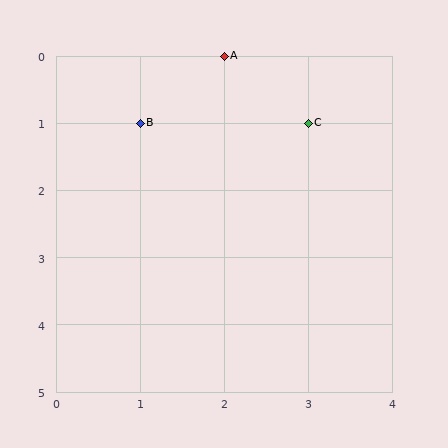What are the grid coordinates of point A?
Point A is at grid coordinates (2, 0).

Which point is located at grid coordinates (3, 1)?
Point C is at (3, 1).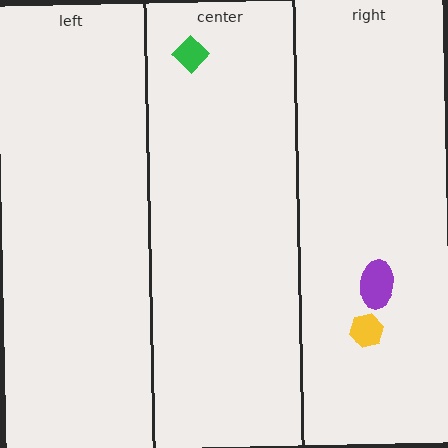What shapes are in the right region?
The yellow hexagon, the purple ellipse.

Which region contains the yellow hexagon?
The right region.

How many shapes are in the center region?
1.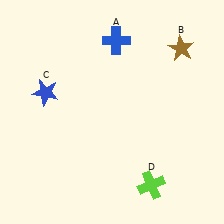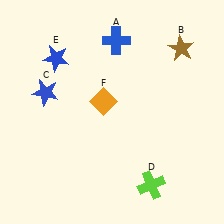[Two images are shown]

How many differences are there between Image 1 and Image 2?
There are 2 differences between the two images.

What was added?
A blue star (E), an orange diamond (F) were added in Image 2.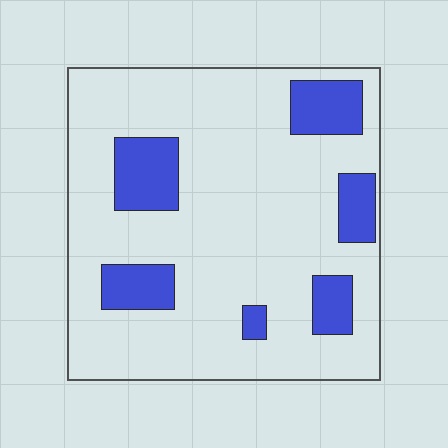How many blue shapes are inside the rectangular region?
6.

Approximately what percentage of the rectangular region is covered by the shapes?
Approximately 20%.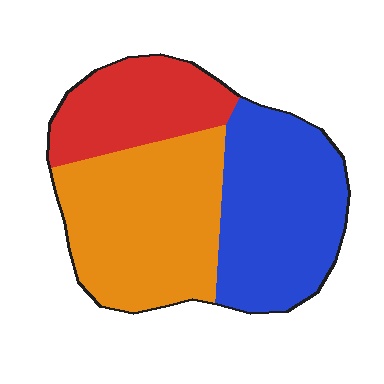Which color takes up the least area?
Red, at roughly 20%.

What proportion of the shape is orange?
Orange covers about 40% of the shape.